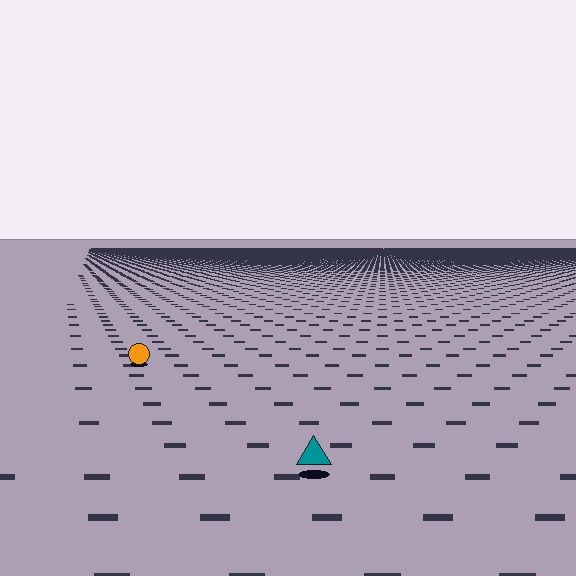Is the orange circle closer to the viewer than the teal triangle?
No. The teal triangle is closer — you can tell from the texture gradient: the ground texture is coarser near it.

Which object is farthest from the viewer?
The orange circle is farthest from the viewer. It appears smaller and the ground texture around it is denser.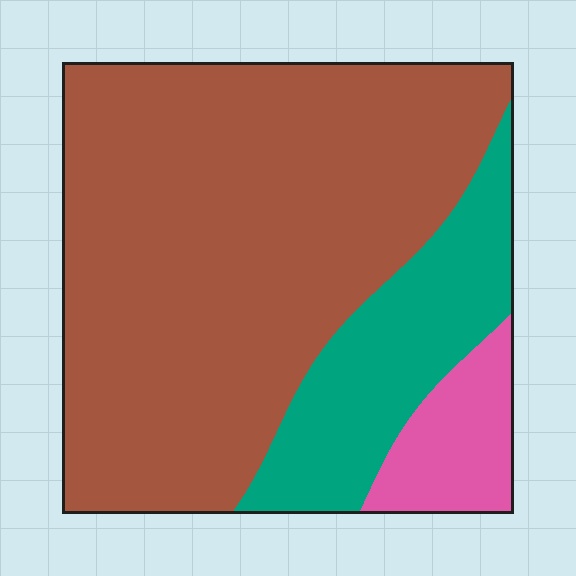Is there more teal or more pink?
Teal.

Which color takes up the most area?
Brown, at roughly 70%.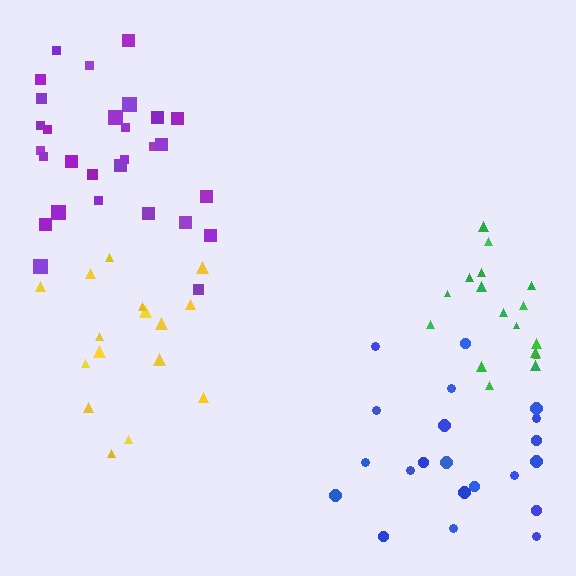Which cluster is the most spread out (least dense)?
Green.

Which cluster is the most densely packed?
Purple.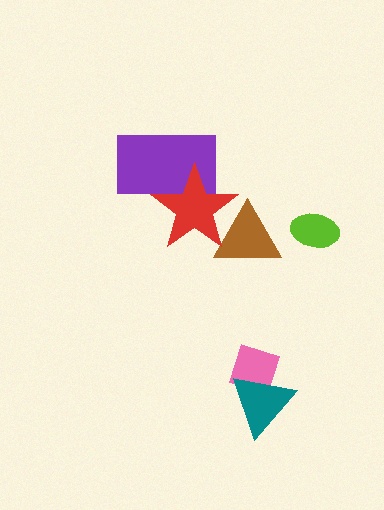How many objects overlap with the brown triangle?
1 object overlaps with the brown triangle.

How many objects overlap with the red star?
2 objects overlap with the red star.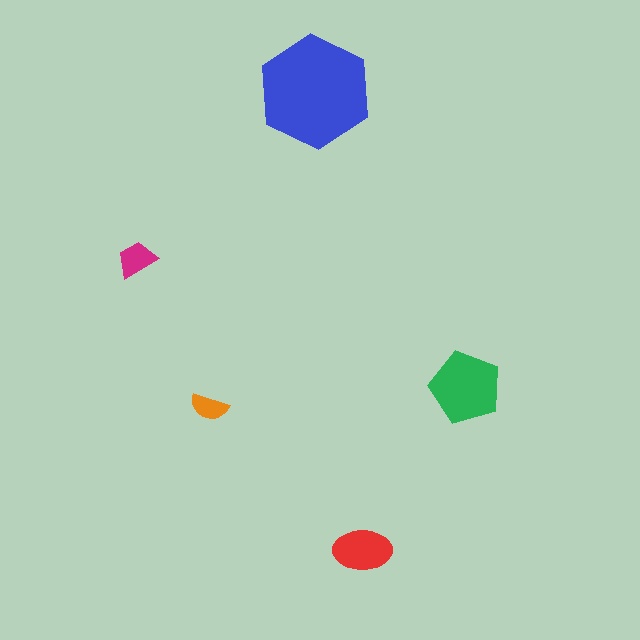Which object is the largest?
The blue hexagon.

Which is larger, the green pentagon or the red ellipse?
The green pentagon.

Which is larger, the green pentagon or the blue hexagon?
The blue hexagon.